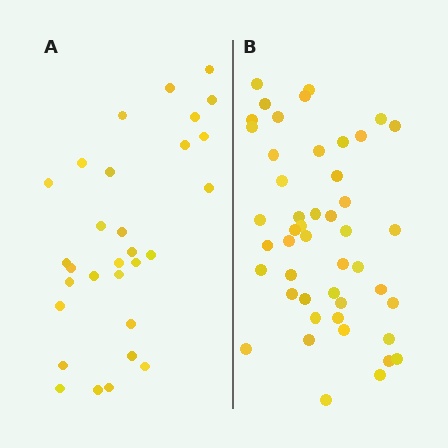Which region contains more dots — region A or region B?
Region B (the right region) has more dots.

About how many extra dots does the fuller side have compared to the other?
Region B has approximately 15 more dots than region A.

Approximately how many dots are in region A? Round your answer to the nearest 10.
About 30 dots.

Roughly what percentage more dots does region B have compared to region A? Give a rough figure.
About 55% more.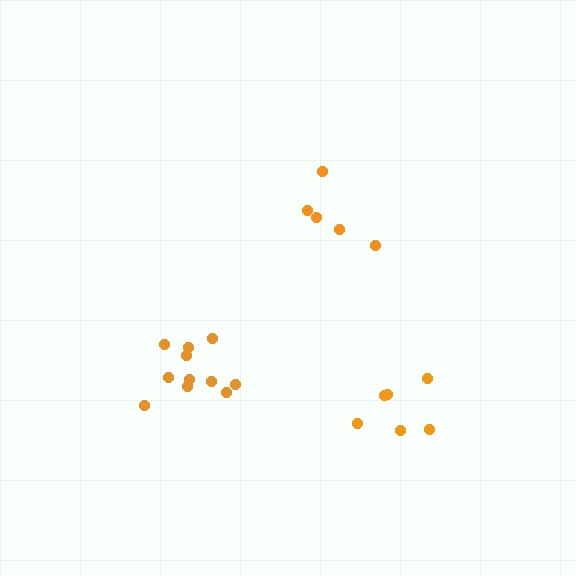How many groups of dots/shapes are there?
There are 3 groups.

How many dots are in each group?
Group 1: 11 dots, Group 2: 5 dots, Group 3: 6 dots (22 total).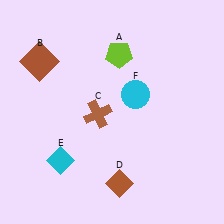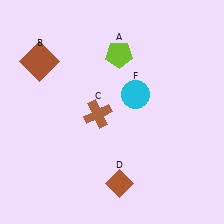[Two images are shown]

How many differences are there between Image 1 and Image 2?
There is 1 difference between the two images.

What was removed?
The cyan diamond (E) was removed in Image 2.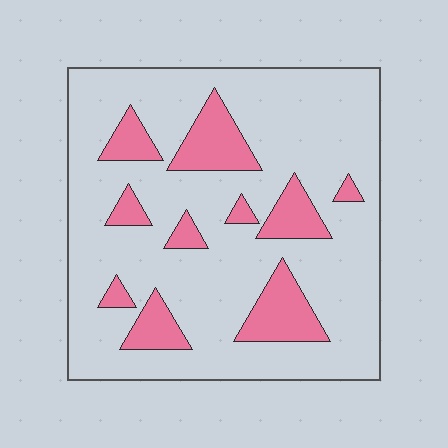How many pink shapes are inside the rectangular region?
10.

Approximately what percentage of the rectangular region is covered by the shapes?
Approximately 20%.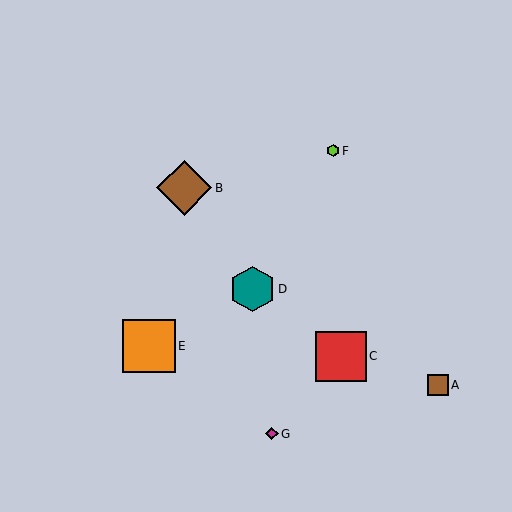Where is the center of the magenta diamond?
The center of the magenta diamond is at (272, 434).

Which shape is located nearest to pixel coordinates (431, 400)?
The brown square (labeled A) at (438, 385) is nearest to that location.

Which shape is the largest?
The brown diamond (labeled B) is the largest.